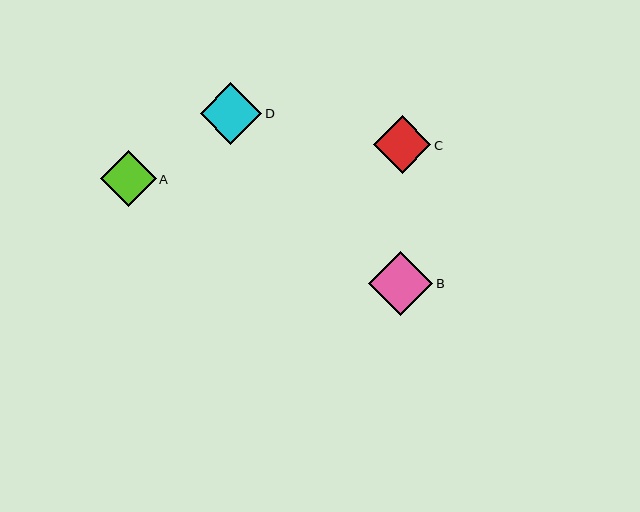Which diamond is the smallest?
Diamond A is the smallest with a size of approximately 56 pixels.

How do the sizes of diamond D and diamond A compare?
Diamond D and diamond A are approximately the same size.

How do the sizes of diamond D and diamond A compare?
Diamond D and diamond A are approximately the same size.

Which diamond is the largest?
Diamond B is the largest with a size of approximately 64 pixels.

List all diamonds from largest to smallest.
From largest to smallest: B, D, C, A.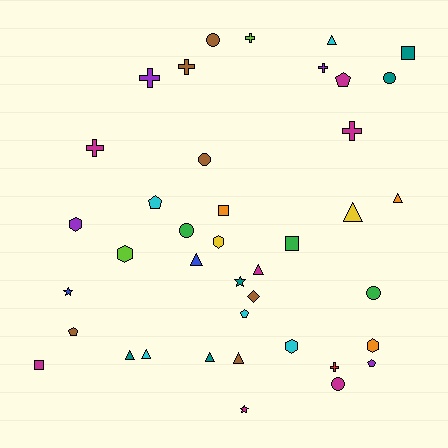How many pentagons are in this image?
There are 5 pentagons.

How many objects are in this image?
There are 40 objects.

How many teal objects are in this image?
There are 5 teal objects.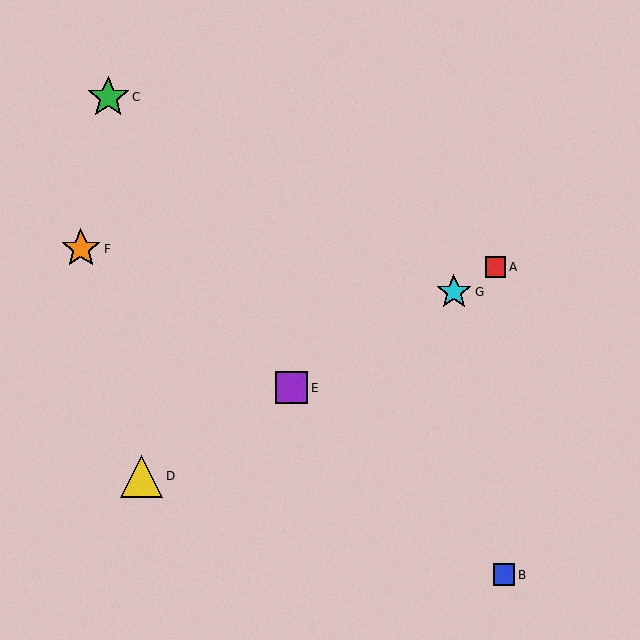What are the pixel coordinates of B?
Object B is at (504, 575).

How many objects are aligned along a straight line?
4 objects (A, D, E, G) are aligned along a straight line.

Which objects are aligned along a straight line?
Objects A, D, E, G are aligned along a straight line.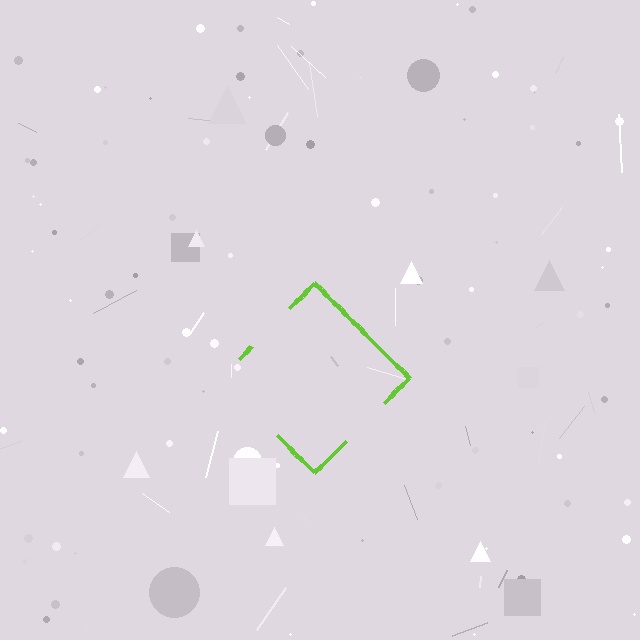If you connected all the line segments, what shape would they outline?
They would outline a diamond.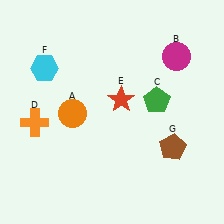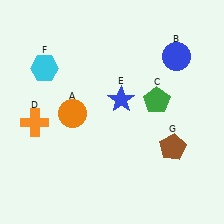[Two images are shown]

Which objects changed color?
B changed from magenta to blue. E changed from red to blue.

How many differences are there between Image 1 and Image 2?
There are 2 differences between the two images.